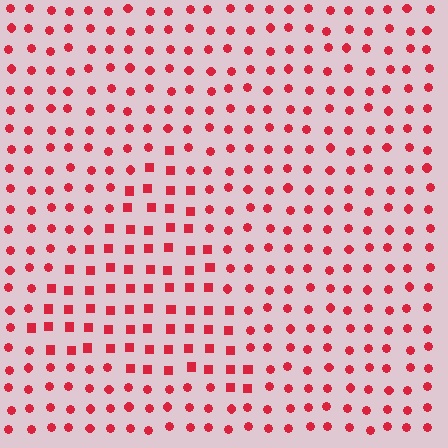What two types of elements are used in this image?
The image uses squares inside the triangle region and circles outside it.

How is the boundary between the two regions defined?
The boundary is defined by a change in element shape: squares inside vs. circles outside. All elements share the same color and spacing.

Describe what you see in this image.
The image is filled with small red elements arranged in a uniform grid. A triangle-shaped region contains squares, while the surrounding area contains circles. The boundary is defined purely by the change in element shape.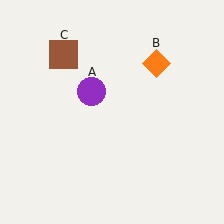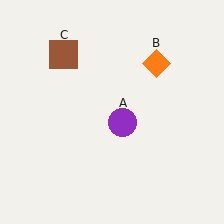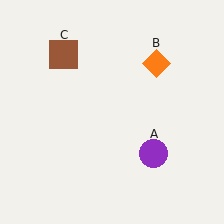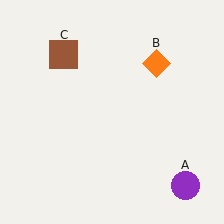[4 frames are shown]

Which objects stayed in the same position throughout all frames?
Orange diamond (object B) and brown square (object C) remained stationary.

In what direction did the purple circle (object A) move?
The purple circle (object A) moved down and to the right.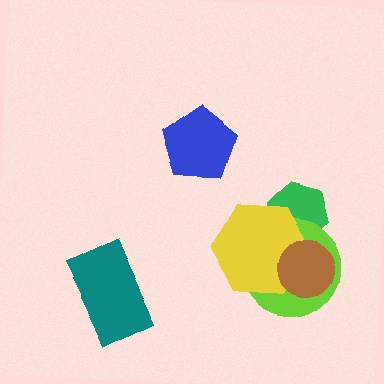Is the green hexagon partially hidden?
Yes, it is partially covered by another shape.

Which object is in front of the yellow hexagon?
The brown circle is in front of the yellow hexagon.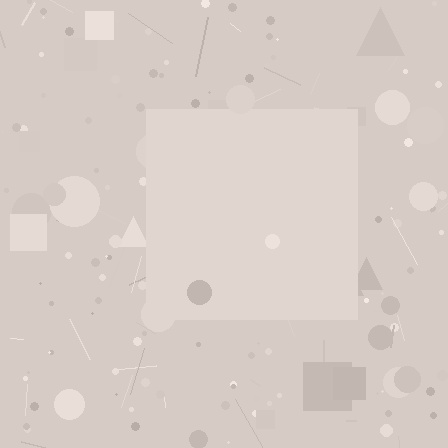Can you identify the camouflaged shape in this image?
The camouflaged shape is a square.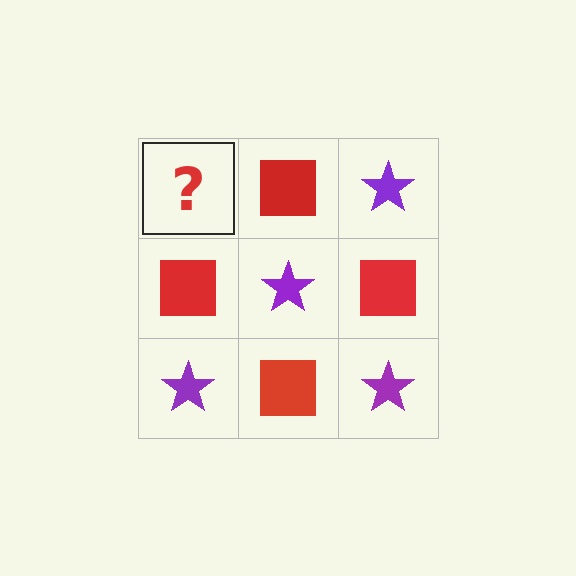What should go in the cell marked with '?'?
The missing cell should contain a purple star.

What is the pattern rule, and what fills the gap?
The rule is that it alternates purple star and red square in a checkerboard pattern. The gap should be filled with a purple star.